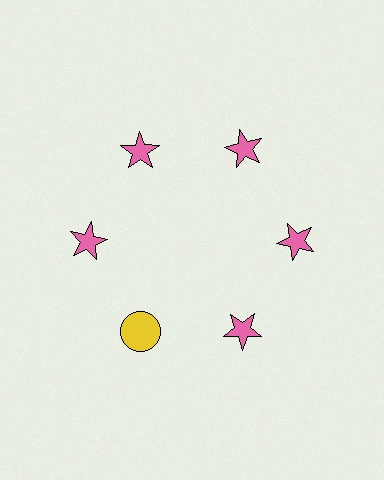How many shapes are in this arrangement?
There are 6 shapes arranged in a ring pattern.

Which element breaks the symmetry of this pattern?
The yellow circle at roughly the 7 o'clock position breaks the symmetry. All other shapes are pink stars.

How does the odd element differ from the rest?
It differs in both color (yellow instead of pink) and shape (circle instead of star).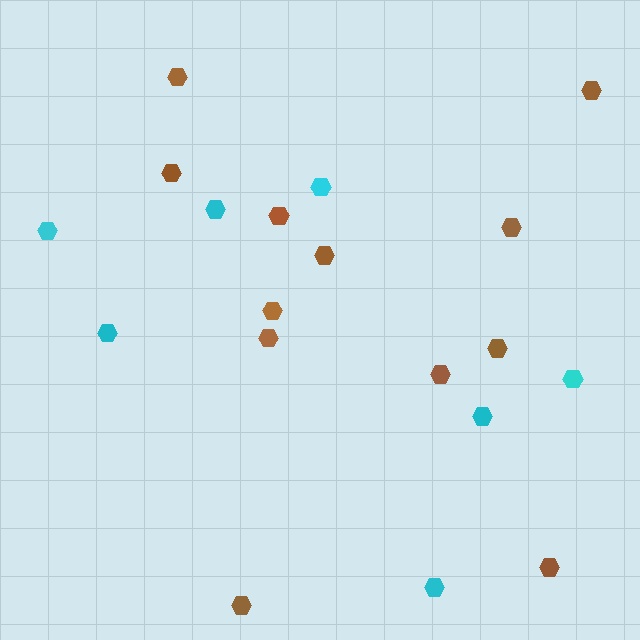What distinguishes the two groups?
There are 2 groups: one group of cyan hexagons (7) and one group of brown hexagons (12).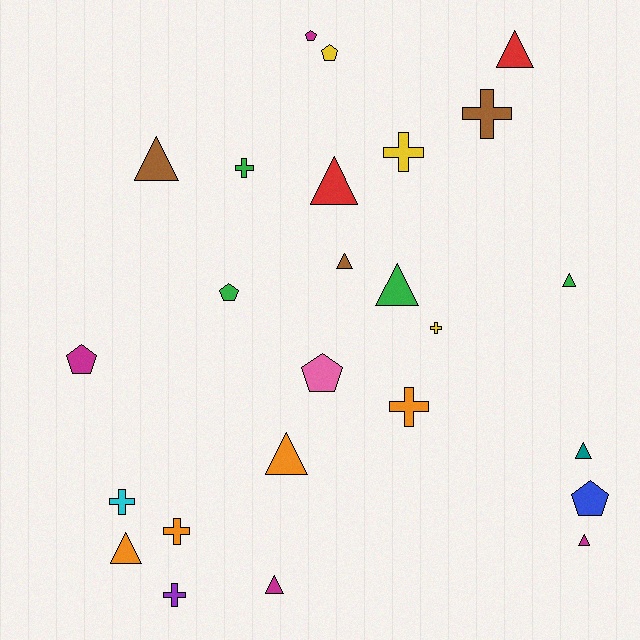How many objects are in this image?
There are 25 objects.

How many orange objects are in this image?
There are 4 orange objects.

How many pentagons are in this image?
There are 6 pentagons.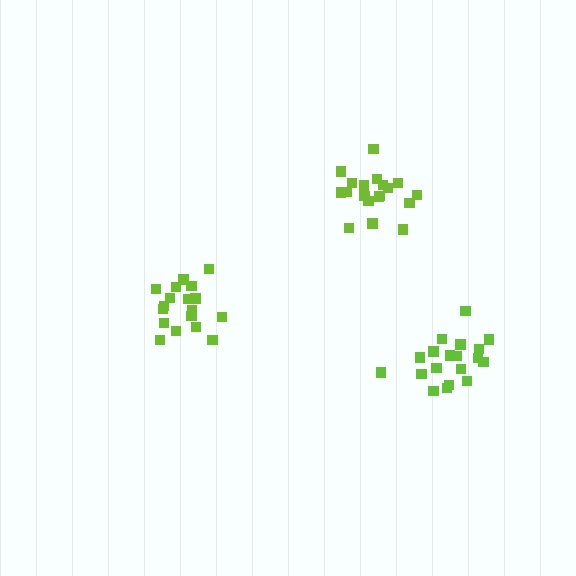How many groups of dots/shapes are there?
There are 3 groups.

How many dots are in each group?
Group 1: 18 dots, Group 2: 20 dots, Group 3: 21 dots (59 total).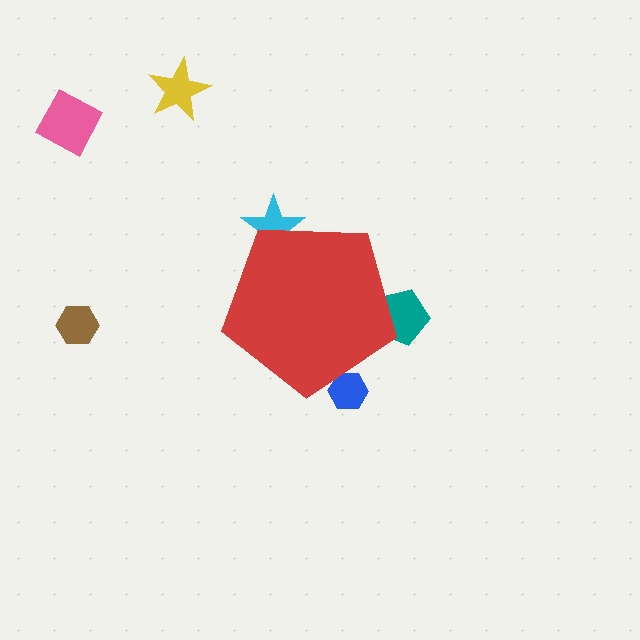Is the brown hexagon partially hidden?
No, the brown hexagon is fully visible.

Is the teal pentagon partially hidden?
Yes, the teal pentagon is partially hidden behind the red pentagon.